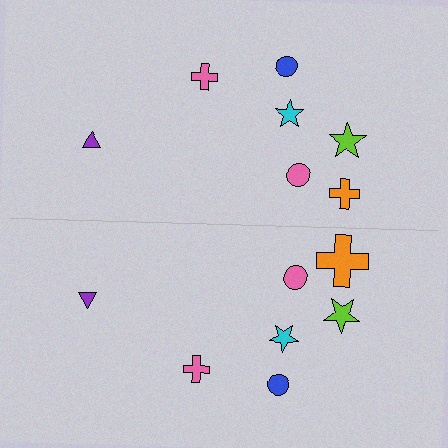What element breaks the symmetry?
The orange cross on the bottom side has a different size than its mirror counterpart.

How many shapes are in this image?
There are 14 shapes in this image.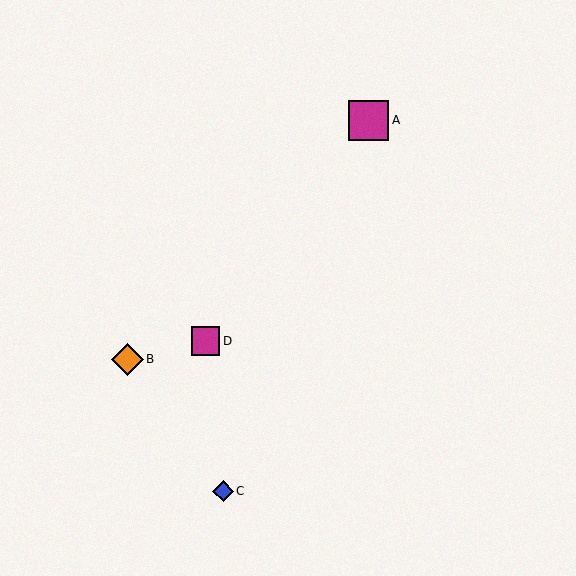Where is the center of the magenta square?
The center of the magenta square is at (369, 120).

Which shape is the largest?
The magenta square (labeled A) is the largest.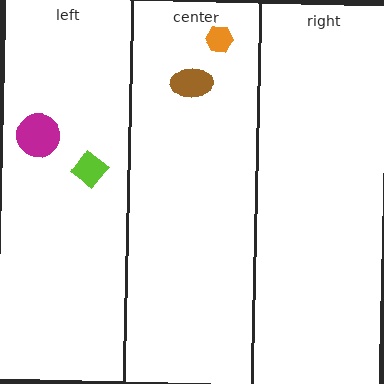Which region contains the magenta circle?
The left region.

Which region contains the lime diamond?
The left region.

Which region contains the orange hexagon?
The center region.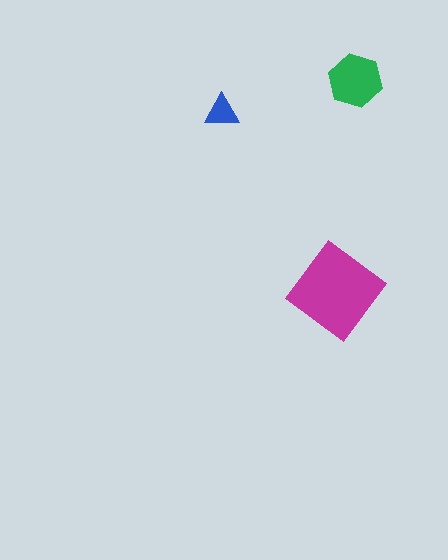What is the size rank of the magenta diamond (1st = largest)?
1st.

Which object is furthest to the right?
The green hexagon is rightmost.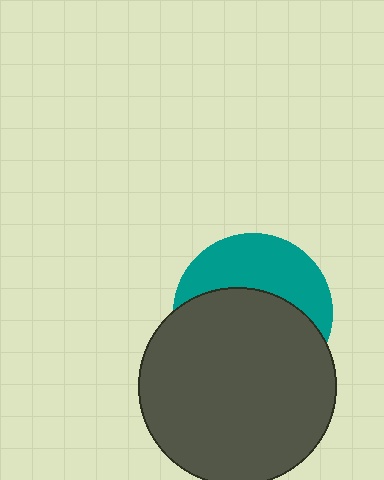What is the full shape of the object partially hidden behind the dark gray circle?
The partially hidden object is a teal circle.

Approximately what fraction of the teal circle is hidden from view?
Roughly 60% of the teal circle is hidden behind the dark gray circle.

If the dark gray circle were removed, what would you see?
You would see the complete teal circle.